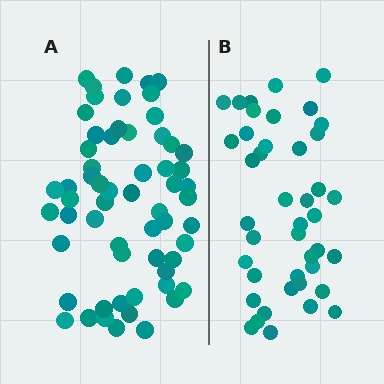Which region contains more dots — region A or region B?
Region A (the left region) has more dots.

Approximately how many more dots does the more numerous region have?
Region A has approximately 20 more dots than region B.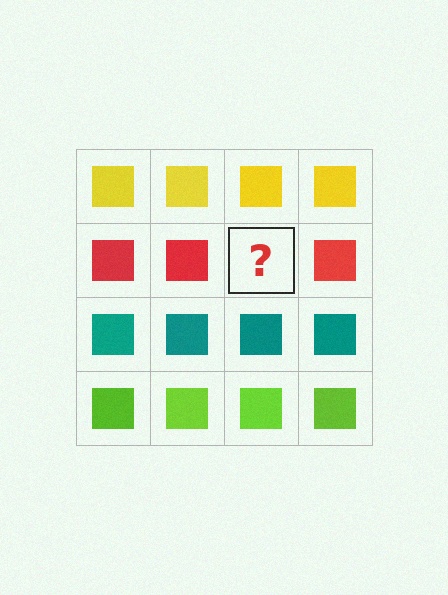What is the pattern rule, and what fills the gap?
The rule is that each row has a consistent color. The gap should be filled with a red square.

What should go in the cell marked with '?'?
The missing cell should contain a red square.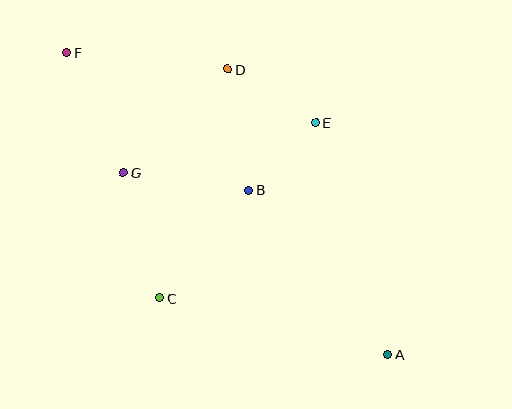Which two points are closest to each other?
Points B and E are closest to each other.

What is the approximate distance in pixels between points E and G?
The distance between E and G is approximately 198 pixels.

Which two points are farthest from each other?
Points A and F are farthest from each other.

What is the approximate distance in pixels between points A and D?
The distance between A and D is approximately 327 pixels.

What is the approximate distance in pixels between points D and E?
The distance between D and E is approximately 102 pixels.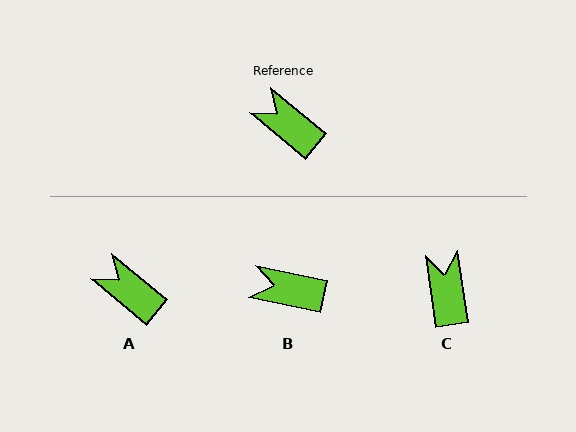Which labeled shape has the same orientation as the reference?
A.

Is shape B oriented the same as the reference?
No, it is off by about 28 degrees.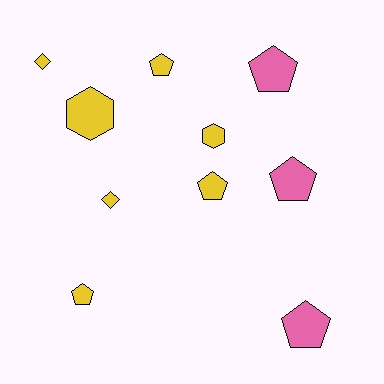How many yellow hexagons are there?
There are 2 yellow hexagons.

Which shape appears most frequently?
Pentagon, with 6 objects.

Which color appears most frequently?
Yellow, with 7 objects.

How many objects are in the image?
There are 10 objects.